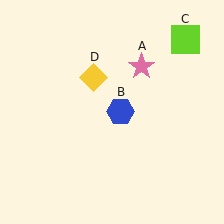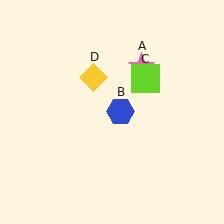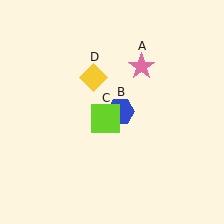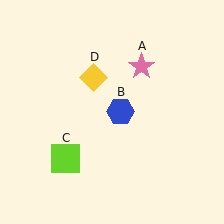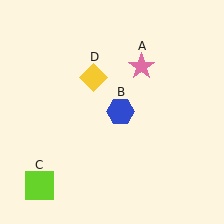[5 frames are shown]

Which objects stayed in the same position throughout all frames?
Pink star (object A) and blue hexagon (object B) and yellow diamond (object D) remained stationary.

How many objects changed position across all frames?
1 object changed position: lime square (object C).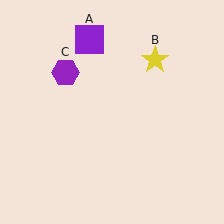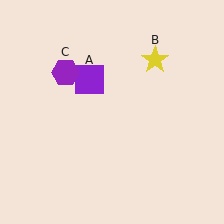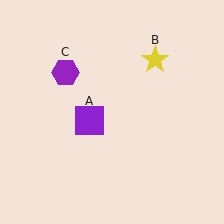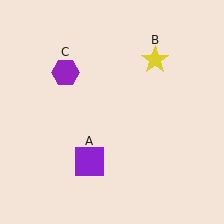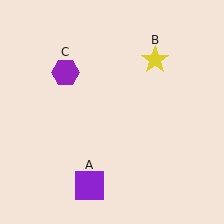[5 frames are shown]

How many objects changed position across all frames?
1 object changed position: purple square (object A).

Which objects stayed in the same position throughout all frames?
Yellow star (object B) and purple hexagon (object C) remained stationary.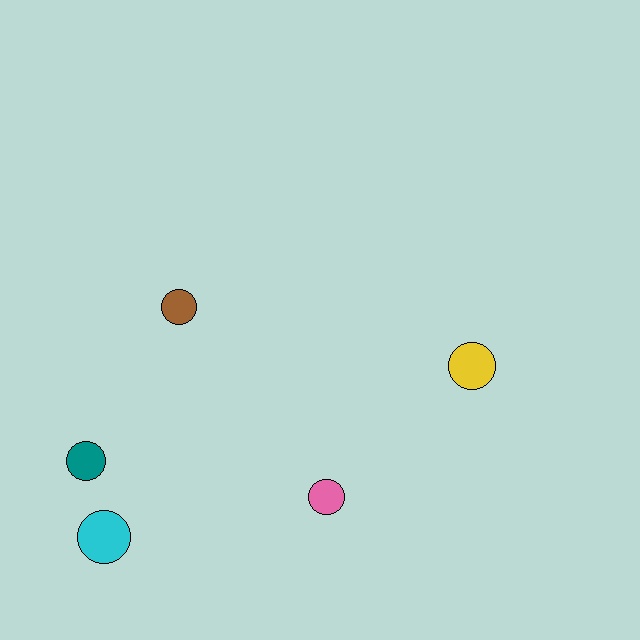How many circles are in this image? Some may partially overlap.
There are 5 circles.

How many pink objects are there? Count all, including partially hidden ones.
There is 1 pink object.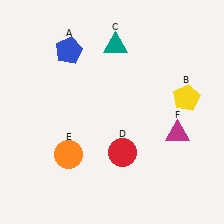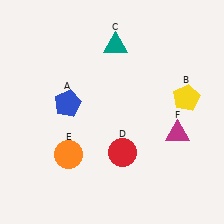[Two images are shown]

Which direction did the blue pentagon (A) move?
The blue pentagon (A) moved down.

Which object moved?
The blue pentagon (A) moved down.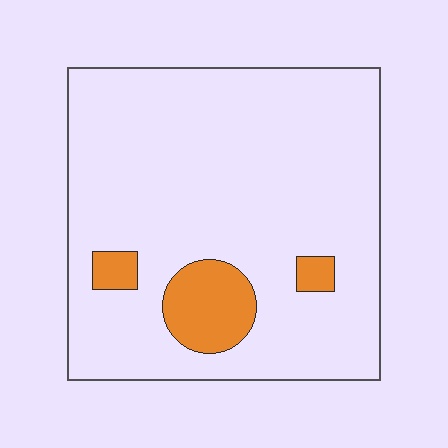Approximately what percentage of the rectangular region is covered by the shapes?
Approximately 10%.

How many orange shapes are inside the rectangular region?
3.